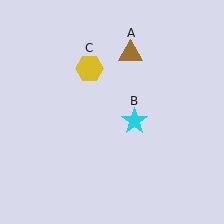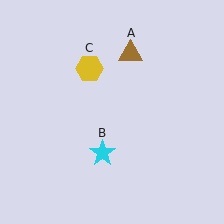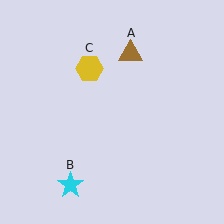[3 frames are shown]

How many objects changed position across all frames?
1 object changed position: cyan star (object B).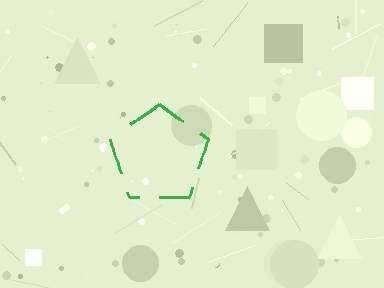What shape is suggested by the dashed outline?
The dashed outline suggests a pentagon.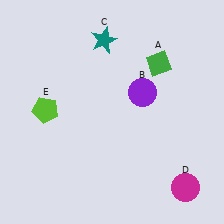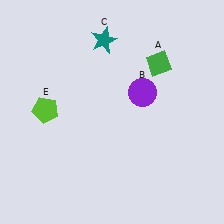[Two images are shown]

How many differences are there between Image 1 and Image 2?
There is 1 difference between the two images.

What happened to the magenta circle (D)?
The magenta circle (D) was removed in Image 2. It was in the bottom-right area of Image 1.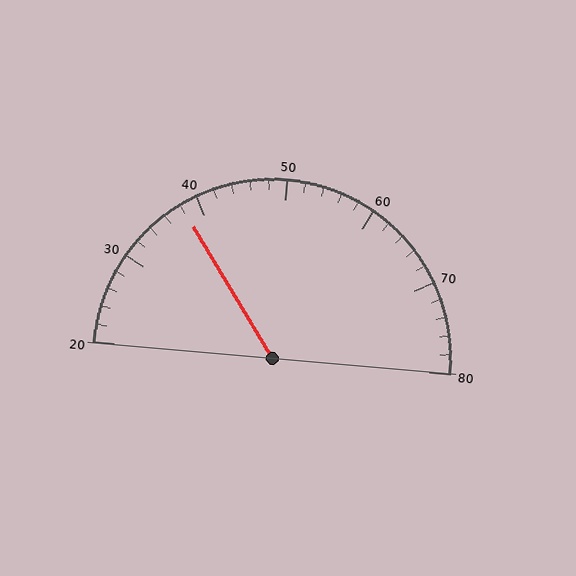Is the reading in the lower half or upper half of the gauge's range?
The reading is in the lower half of the range (20 to 80).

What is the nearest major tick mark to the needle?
The nearest major tick mark is 40.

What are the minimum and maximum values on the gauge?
The gauge ranges from 20 to 80.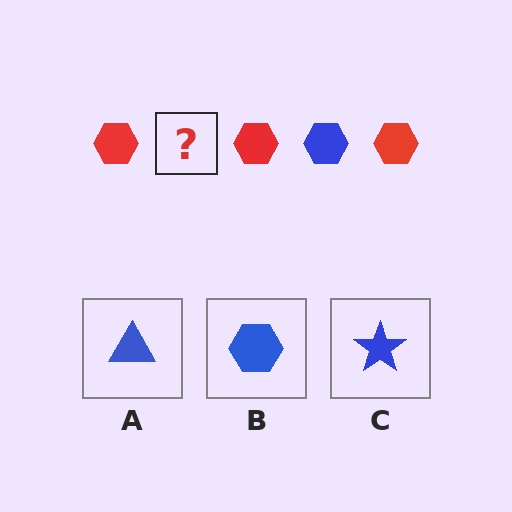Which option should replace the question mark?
Option B.